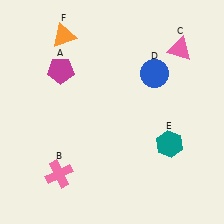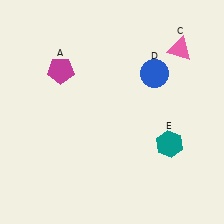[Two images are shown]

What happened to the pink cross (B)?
The pink cross (B) was removed in Image 2. It was in the bottom-left area of Image 1.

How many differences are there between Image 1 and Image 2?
There are 2 differences between the two images.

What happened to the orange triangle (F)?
The orange triangle (F) was removed in Image 2. It was in the top-left area of Image 1.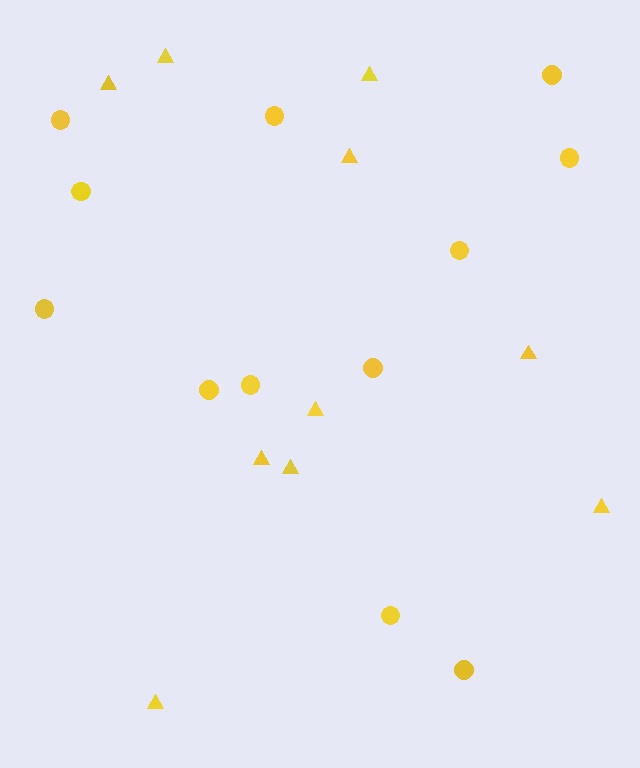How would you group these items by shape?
There are 2 groups: one group of circles (12) and one group of triangles (10).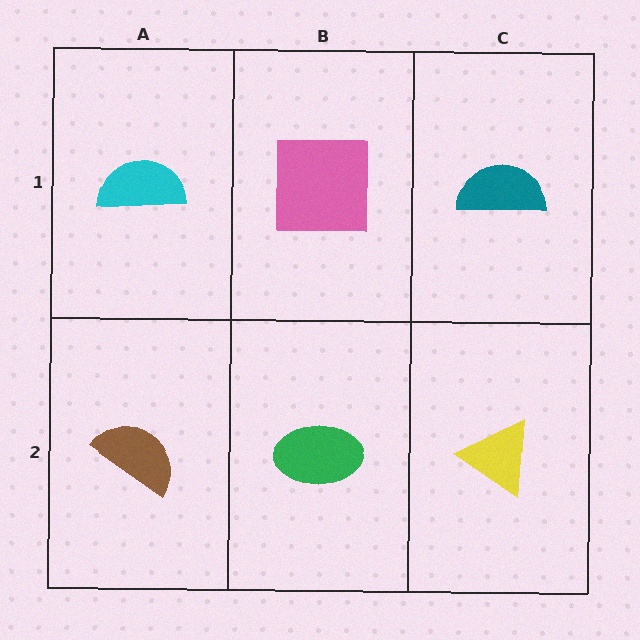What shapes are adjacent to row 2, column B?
A pink square (row 1, column B), a brown semicircle (row 2, column A), a yellow triangle (row 2, column C).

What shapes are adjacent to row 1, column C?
A yellow triangle (row 2, column C), a pink square (row 1, column B).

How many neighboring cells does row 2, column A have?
2.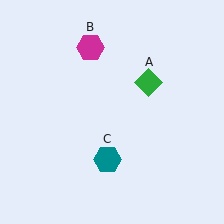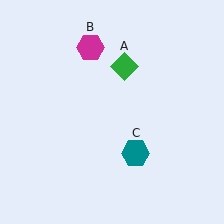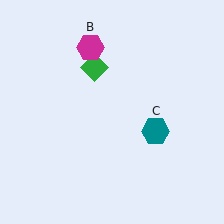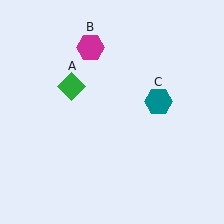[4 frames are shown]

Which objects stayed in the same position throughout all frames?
Magenta hexagon (object B) remained stationary.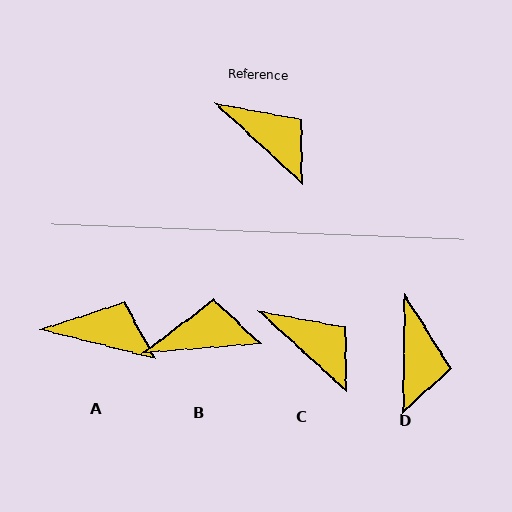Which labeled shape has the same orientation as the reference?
C.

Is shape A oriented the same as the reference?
No, it is off by about 28 degrees.